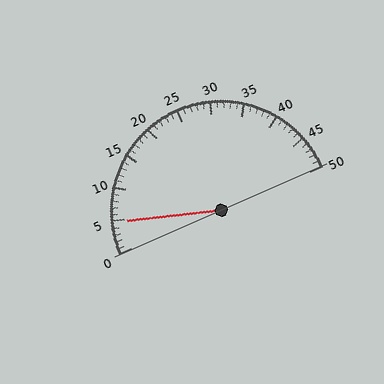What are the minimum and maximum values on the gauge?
The gauge ranges from 0 to 50.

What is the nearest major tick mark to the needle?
The nearest major tick mark is 5.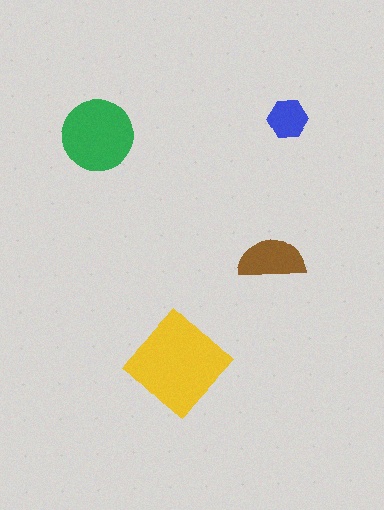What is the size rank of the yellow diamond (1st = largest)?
1st.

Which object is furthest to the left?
The green circle is leftmost.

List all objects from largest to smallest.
The yellow diamond, the green circle, the brown semicircle, the blue hexagon.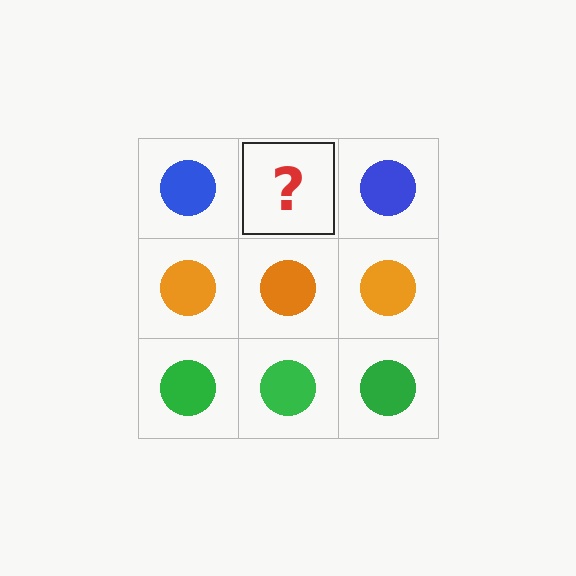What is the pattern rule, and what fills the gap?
The rule is that each row has a consistent color. The gap should be filled with a blue circle.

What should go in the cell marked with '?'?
The missing cell should contain a blue circle.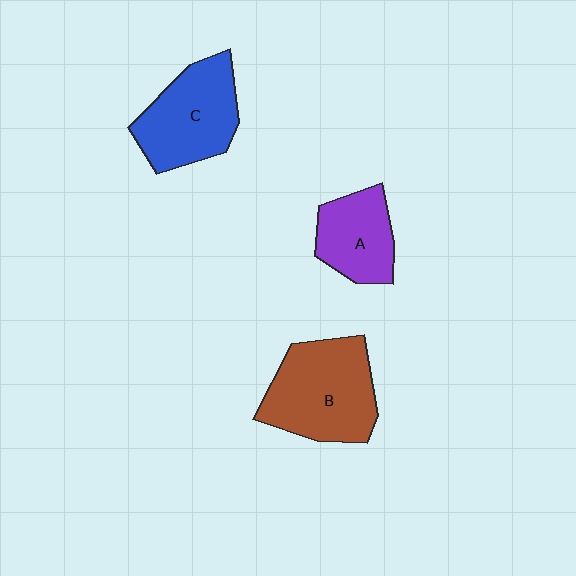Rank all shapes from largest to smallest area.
From largest to smallest: B (brown), C (blue), A (purple).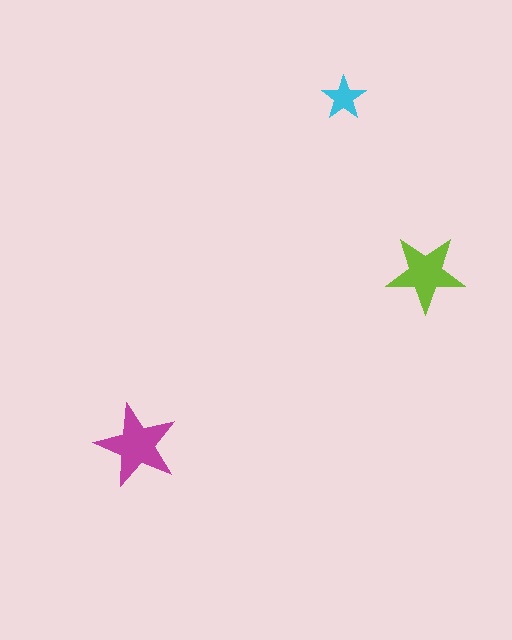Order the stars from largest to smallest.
the magenta one, the lime one, the cyan one.